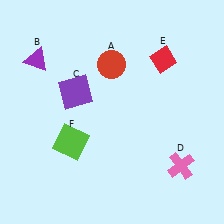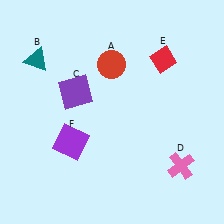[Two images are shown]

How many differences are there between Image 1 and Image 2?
There are 2 differences between the two images.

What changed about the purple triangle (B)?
In Image 1, B is purple. In Image 2, it changed to teal.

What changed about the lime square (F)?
In Image 1, F is lime. In Image 2, it changed to purple.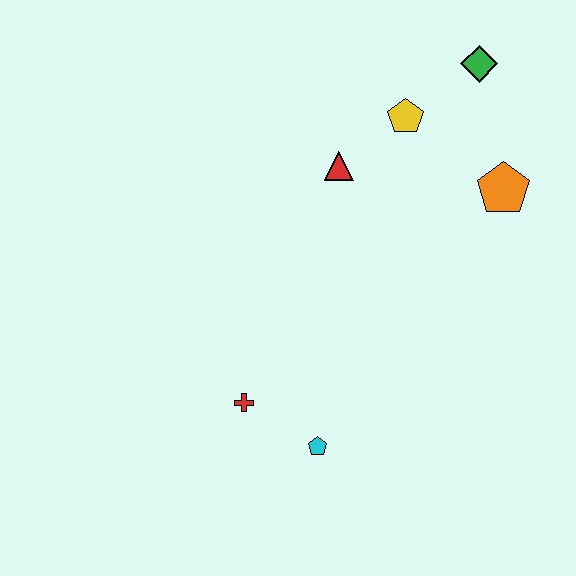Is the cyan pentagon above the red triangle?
No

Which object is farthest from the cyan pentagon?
The green diamond is farthest from the cyan pentagon.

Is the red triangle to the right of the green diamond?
No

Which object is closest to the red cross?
The cyan pentagon is closest to the red cross.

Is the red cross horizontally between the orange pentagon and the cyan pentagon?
No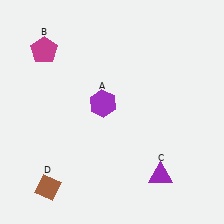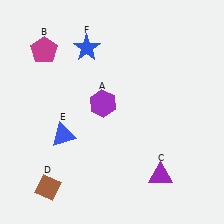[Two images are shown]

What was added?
A blue triangle (E), a blue star (F) were added in Image 2.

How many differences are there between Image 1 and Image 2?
There are 2 differences between the two images.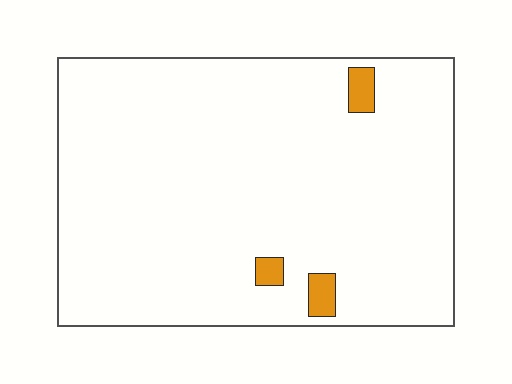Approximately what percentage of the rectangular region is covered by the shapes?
Approximately 5%.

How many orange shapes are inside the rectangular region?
3.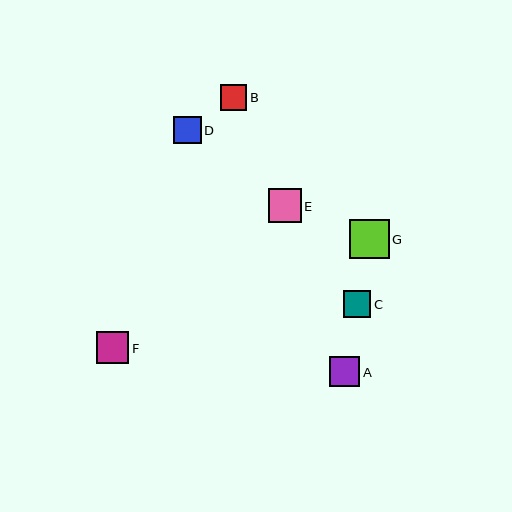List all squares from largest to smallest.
From largest to smallest: G, E, F, A, D, C, B.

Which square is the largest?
Square G is the largest with a size of approximately 40 pixels.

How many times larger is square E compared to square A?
Square E is approximately 1.1 times the size of square A.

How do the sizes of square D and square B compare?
Square D and square B are approximately the same size.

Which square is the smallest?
Square B is the smallest with a size of approximately 26 pixels.